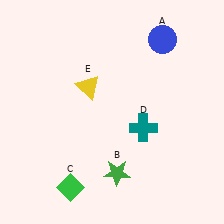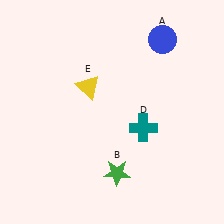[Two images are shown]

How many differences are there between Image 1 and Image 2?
There is 1 difference between the two images.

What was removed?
The green diamond (C) was removed in Image 2.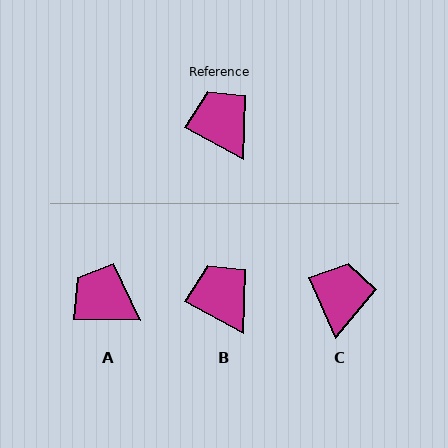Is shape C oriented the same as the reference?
No, it is off by about 38 degrees.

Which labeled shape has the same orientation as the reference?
B.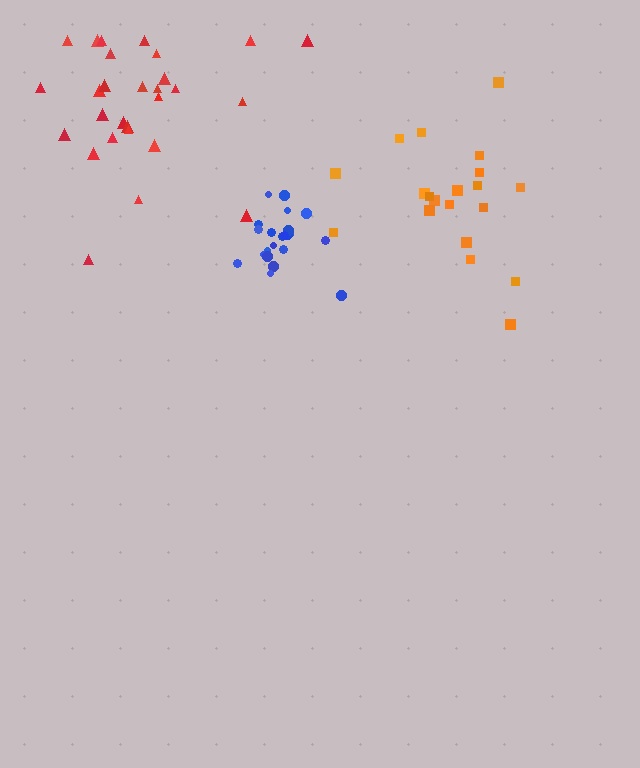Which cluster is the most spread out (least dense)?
Red.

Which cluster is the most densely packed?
Blue.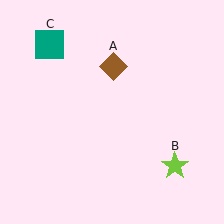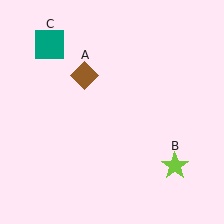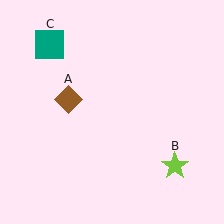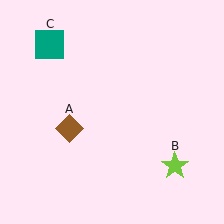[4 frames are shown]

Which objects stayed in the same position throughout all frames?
Lime star (object B) and teal square (object C) remained stationary.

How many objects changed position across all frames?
1 object changed position: brown diamond (object A).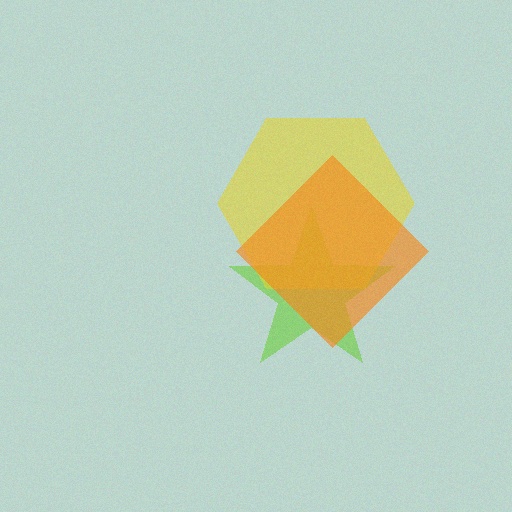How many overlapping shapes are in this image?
There are 3 overlapping shapes in the image.